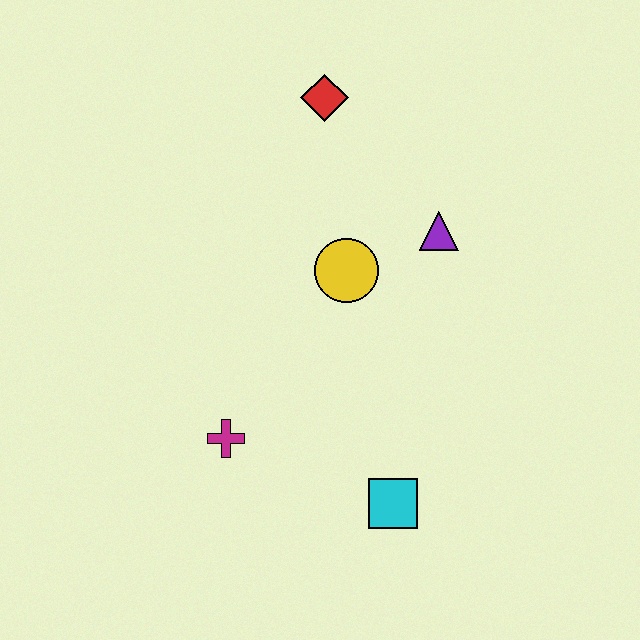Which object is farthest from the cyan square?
The red diamond is farthest from the cyan square.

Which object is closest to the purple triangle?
The yellow circle is closest to the purple triangle.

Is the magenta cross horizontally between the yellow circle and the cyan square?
No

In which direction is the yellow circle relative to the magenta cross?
The yellow circle is above the magenta cross.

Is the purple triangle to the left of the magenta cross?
No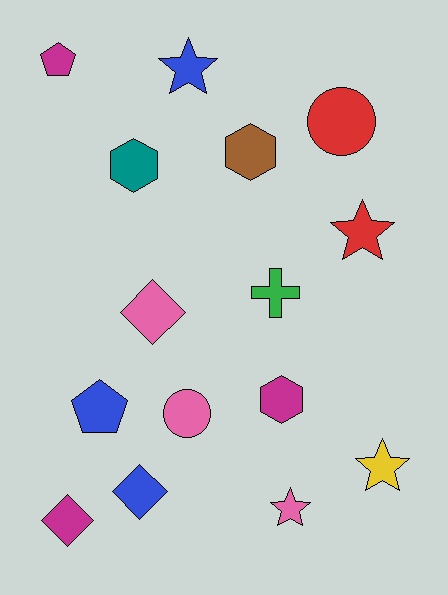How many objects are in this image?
There are 15 objects.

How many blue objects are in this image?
There are 3 blue objects.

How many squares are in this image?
There are no squares.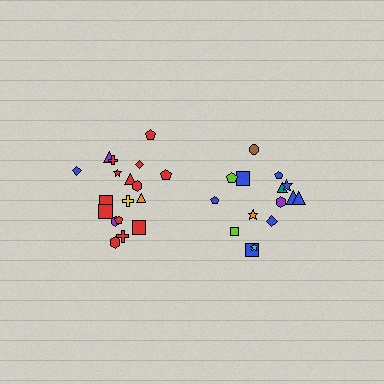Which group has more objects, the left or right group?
The left group.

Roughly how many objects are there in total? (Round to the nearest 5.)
Roughly 35 objects in total.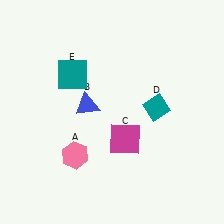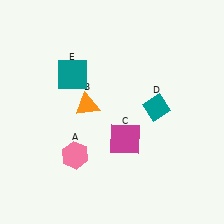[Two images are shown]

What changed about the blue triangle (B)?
In Image 1, B is blue. In Image 2, it changed to orange.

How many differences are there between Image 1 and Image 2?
There is 1 difference between the two images.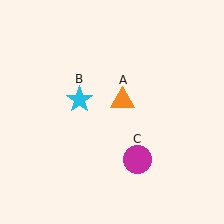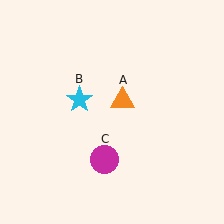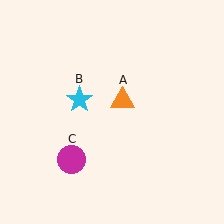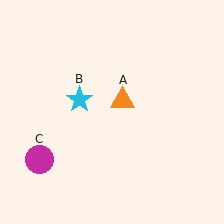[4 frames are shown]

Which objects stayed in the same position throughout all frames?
Orange triangle (object A) and cyan star (object B) remained stationary.